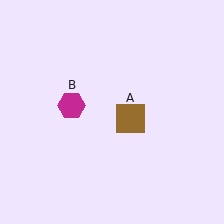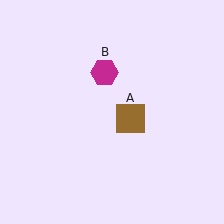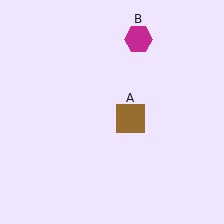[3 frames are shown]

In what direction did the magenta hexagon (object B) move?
The magenta hexagon (object B) moved up and to the right.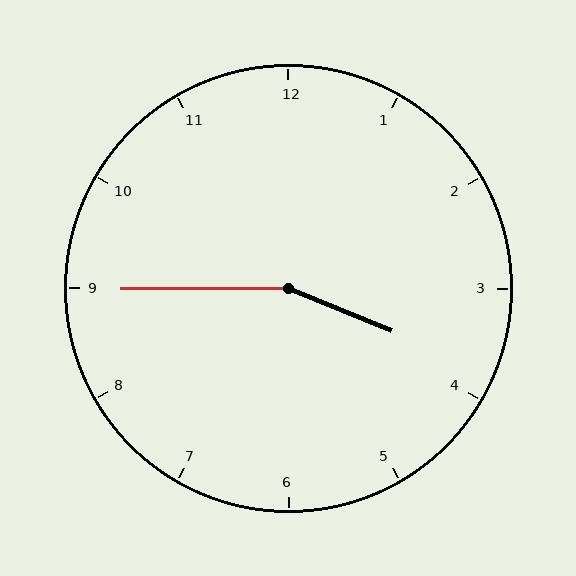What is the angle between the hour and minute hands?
Approximately 158 degrees.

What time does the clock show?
3:45.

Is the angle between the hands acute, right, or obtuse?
It is obtuse.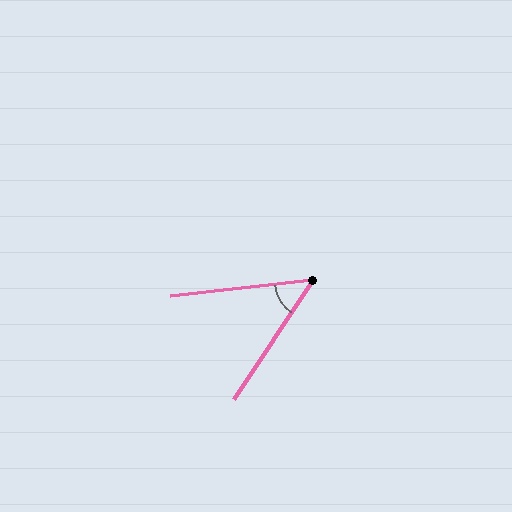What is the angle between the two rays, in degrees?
Approximately 50 degrees.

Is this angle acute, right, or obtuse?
It is acute.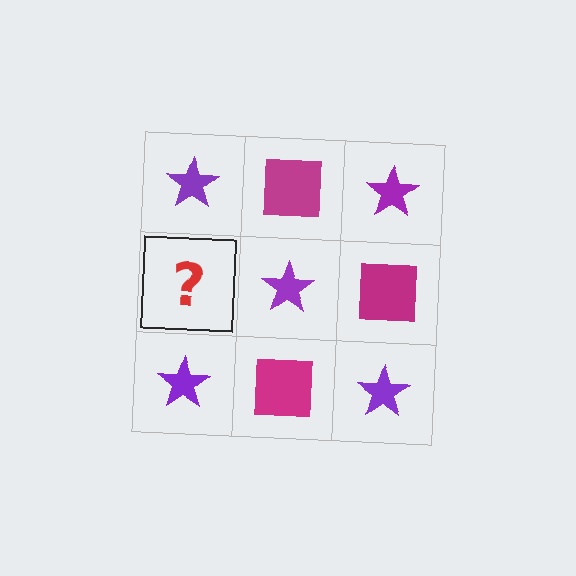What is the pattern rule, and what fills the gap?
The rule is that it alternates purple star and magenta square in a checkerboard pattern. The gap should be filled with a magenta square.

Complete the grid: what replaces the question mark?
The question mark should be replaced with a magenta square.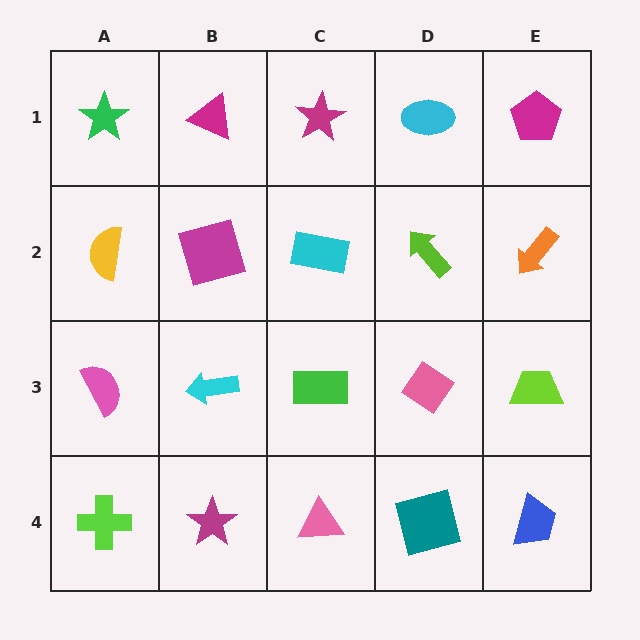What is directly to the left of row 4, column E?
A teal square.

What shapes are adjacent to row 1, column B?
A magenta square (row 2, column B), a green star (row 1, column A), a magenta star (row 1, column C).